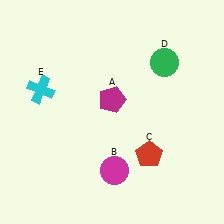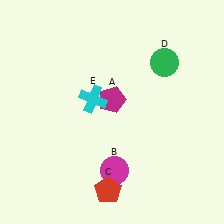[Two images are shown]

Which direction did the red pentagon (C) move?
The red pentagon (C) moved left.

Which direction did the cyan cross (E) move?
The cyan cross (E) moved right.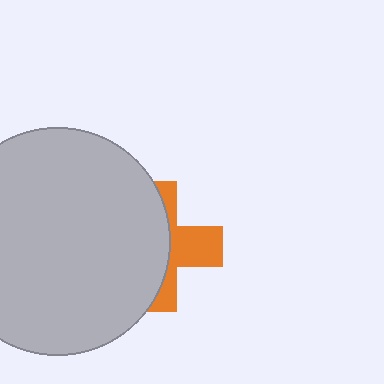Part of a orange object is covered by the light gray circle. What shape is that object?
It is a cross.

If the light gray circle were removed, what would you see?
You would see the complete orange cross.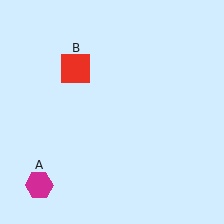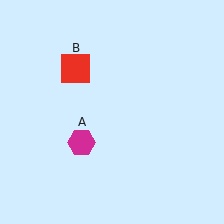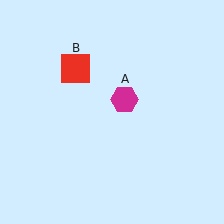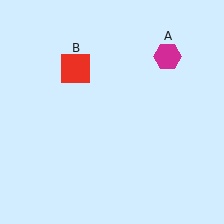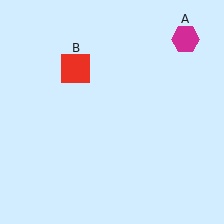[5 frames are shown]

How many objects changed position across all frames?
1 object changed position: magenta hexagon (object A).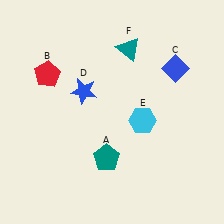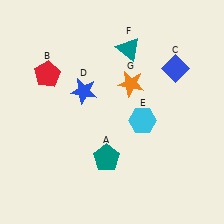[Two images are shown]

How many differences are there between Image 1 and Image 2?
There is 1 difference between the two images.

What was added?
An orange star (G) was added in Image 2.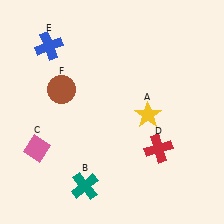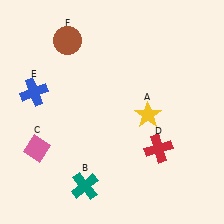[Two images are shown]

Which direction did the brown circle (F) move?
The brown circle (F) moved up.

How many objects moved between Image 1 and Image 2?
2 objects moved between the two images.